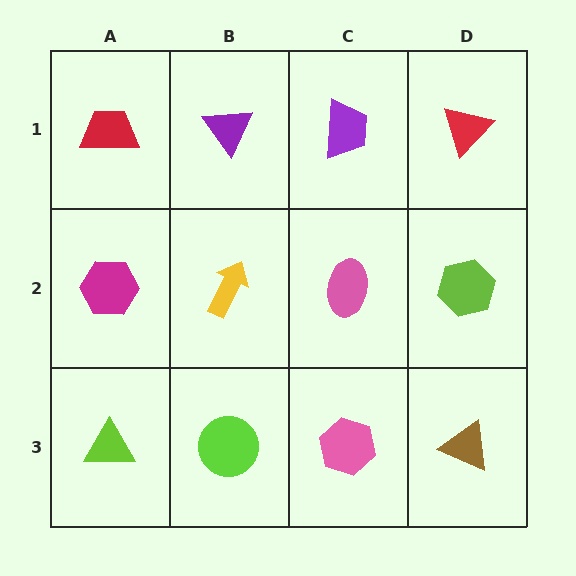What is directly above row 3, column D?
A lime hexagon.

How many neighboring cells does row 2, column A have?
3.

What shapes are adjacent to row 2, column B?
A purple triangle (row 1, column B), a lime circle (row 3, column B), a magenta hexagon (row 2, column A), a pink ellipse (row 2, column C).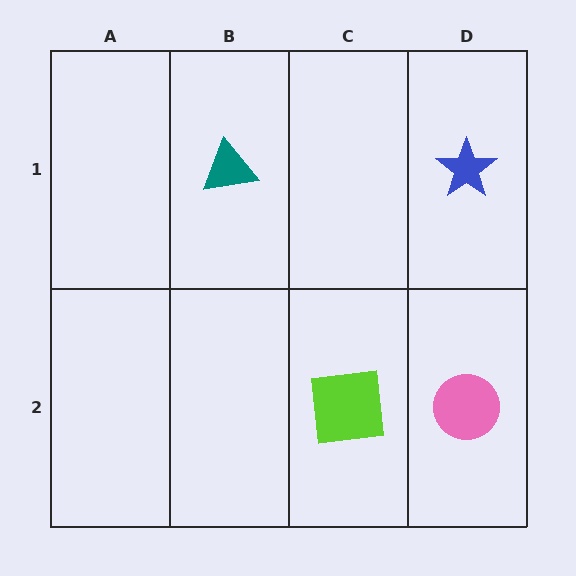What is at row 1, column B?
A teal triangle.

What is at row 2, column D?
A pink circle.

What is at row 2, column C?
A lime square.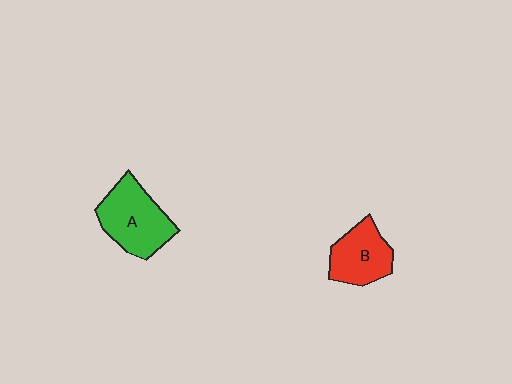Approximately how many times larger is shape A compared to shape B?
Approximately 1.3 times.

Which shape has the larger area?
Shape A (green).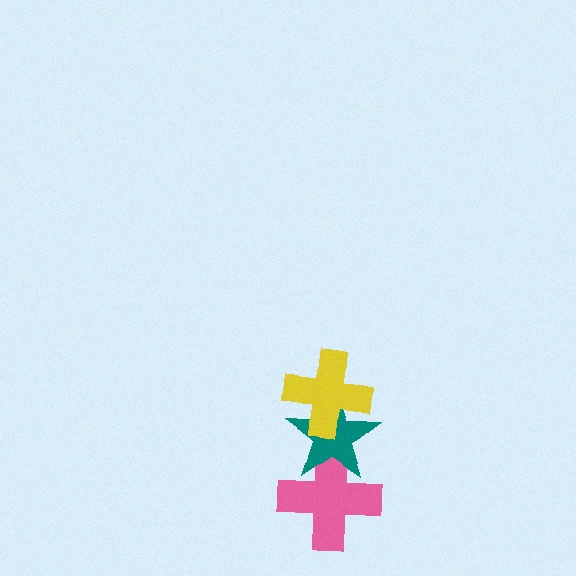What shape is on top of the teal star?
The yellow cross is on top of the teal star.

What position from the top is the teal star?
The teal star is 2nd from the top.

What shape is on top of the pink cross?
The teal star is on top of the pink cross.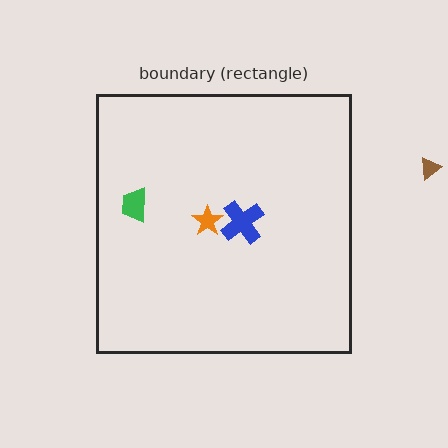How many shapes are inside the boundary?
3 inside, 1 outside.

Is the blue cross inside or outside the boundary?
Inside.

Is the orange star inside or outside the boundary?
Inside.